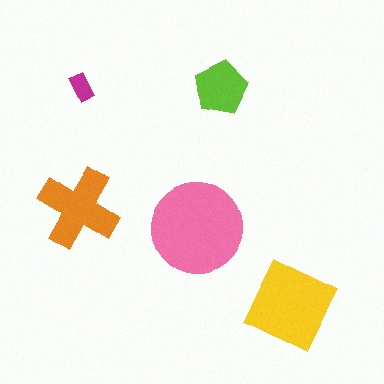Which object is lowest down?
The yellow square is bottommost.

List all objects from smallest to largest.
The magenta rectangle, the lime pentagon, the orange cross, the yellow square, the pink circle.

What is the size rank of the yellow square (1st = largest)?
2nd.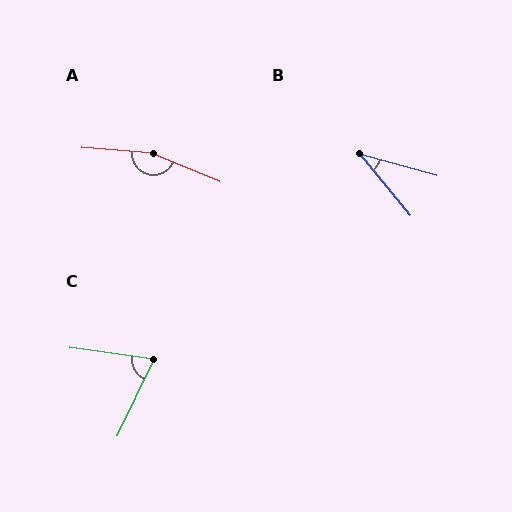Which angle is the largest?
A, at approximately 162 degrees.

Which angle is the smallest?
B, at approximately 35 degrees.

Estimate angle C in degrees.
Approximately 73 degrees.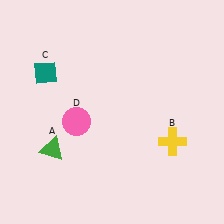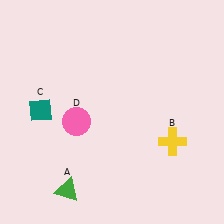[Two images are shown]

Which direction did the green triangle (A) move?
The green triangle (A) moved down.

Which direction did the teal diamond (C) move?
The teal diamond (C) moved down.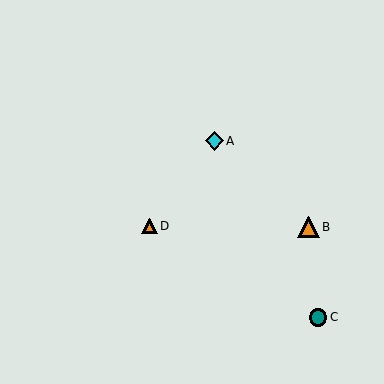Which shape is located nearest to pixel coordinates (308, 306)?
The teal circle (labeled C) at (318, 317) is nearest to that location.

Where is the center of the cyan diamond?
The center of the cyan diamond is at (214, 141).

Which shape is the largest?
The orange triangle (labeled B) is the largest.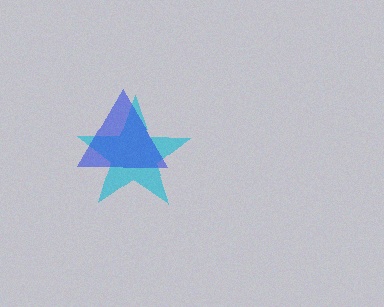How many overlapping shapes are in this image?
There are 2 overlapping shapes in the image.